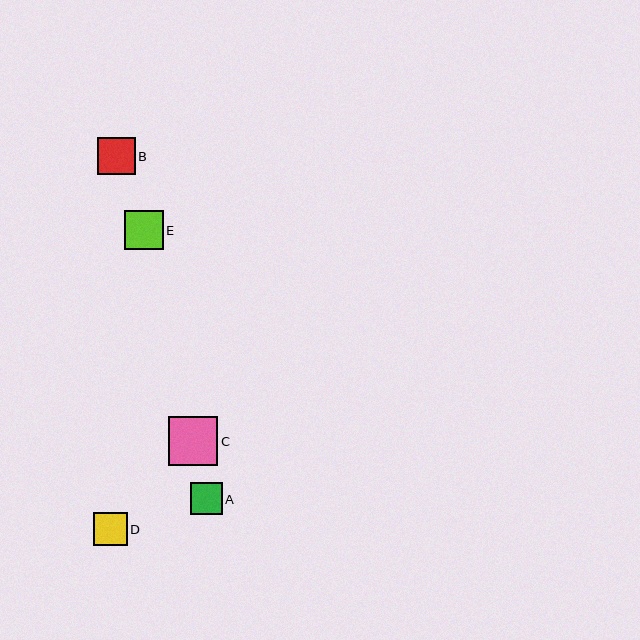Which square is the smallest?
Square A is the smallest with a size of approximately 32 pixels.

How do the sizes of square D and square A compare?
Square D and square A are approximately the same size.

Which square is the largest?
Square C is the largest with a size of approximately 49 pixels.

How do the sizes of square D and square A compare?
Square D and square A are approximately the same size.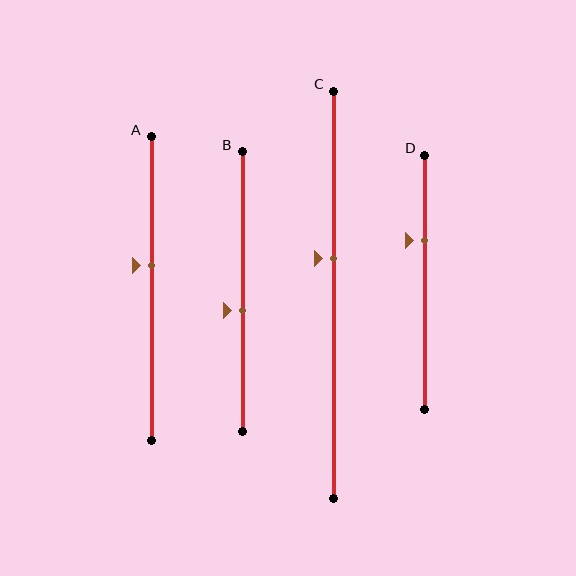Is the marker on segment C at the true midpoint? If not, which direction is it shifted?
No, the marker on segment C is shifted upward by about 9% of the segment length.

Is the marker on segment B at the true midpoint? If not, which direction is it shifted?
No, the marker on segment B is shifted downward by about 7% of the segment length.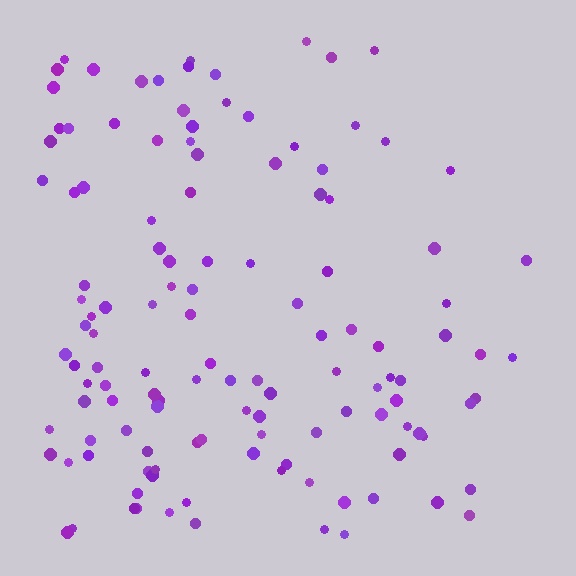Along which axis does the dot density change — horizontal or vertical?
Horizontal.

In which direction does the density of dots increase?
From right to left, with the left side densest.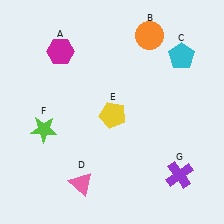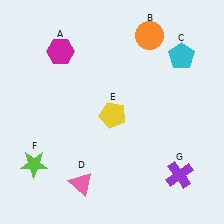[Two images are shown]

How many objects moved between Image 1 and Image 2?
1 object moved between the two images.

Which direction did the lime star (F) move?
The lime star (F) moved down.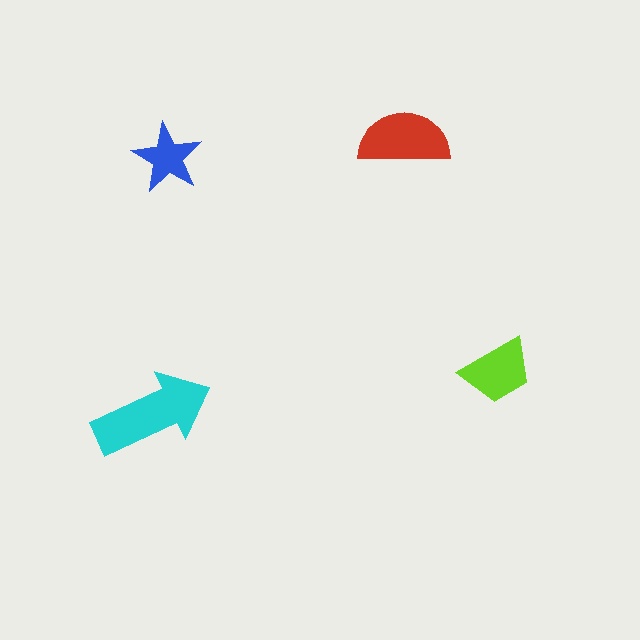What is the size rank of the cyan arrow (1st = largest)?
1st.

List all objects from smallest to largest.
The blue star, the lime trapezoid, the red semicircle, the cyan arrow.